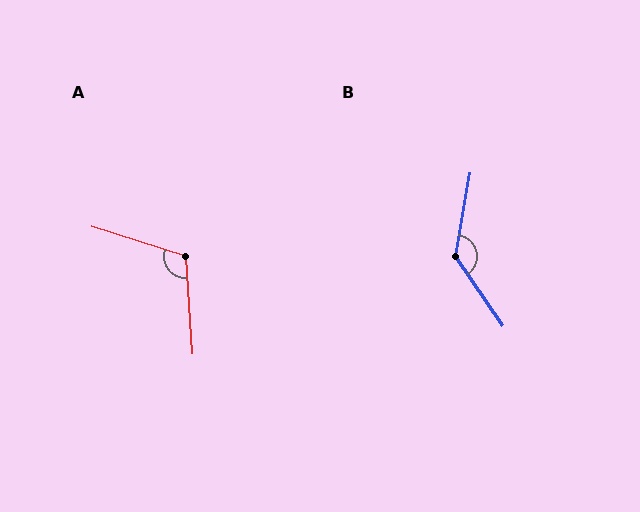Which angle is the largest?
B, at approximately 136 degrees.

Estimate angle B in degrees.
Approximately 136 degrees.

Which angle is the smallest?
A, at approximately 111 degrees.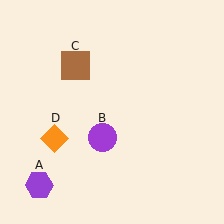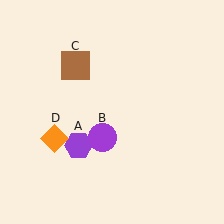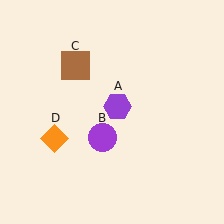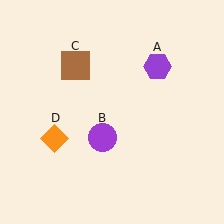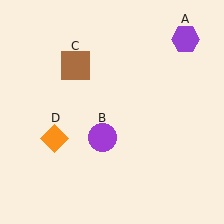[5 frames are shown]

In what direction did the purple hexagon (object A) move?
The purple hexagon (object A) moved up and to the right.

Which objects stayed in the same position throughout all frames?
Purple circle (object B) and brown square (object C) and orange diamond (object D) remained stationary.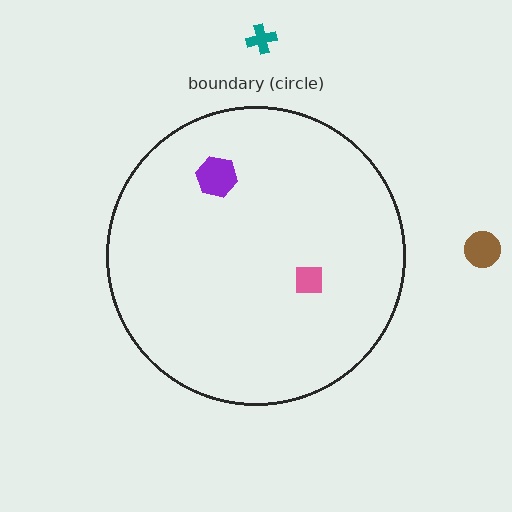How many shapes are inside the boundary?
2 inside, 2 outside.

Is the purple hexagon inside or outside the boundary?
Inside.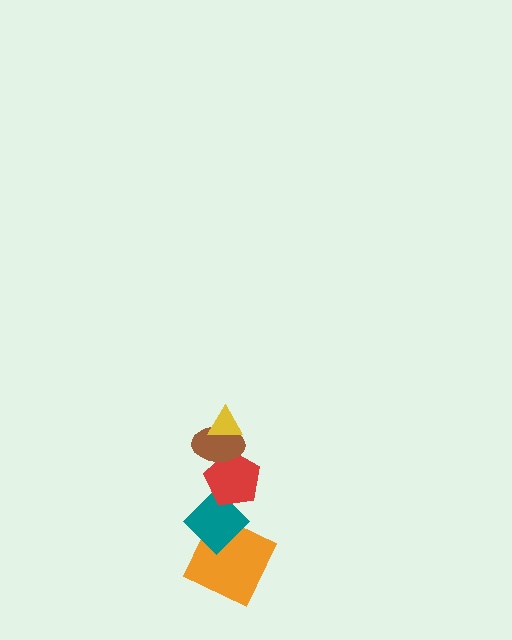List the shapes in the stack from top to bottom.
From top to bottom: the yellow triangle, the brown ellipse, the red pentagon, the teal diamond, the orange square.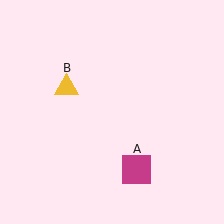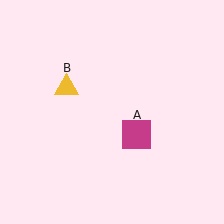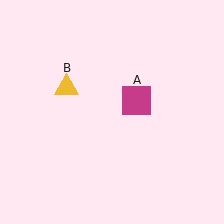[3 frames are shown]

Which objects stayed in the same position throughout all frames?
Yellow triangle (object B) remained stationary.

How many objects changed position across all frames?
1 object changed position: magenta square (object A).